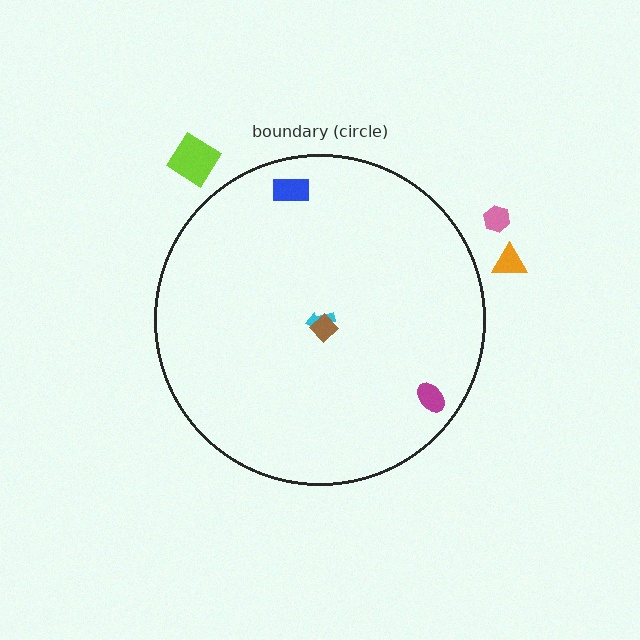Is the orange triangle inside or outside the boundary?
Outside.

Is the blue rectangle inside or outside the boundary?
Inside.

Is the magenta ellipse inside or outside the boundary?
Inside.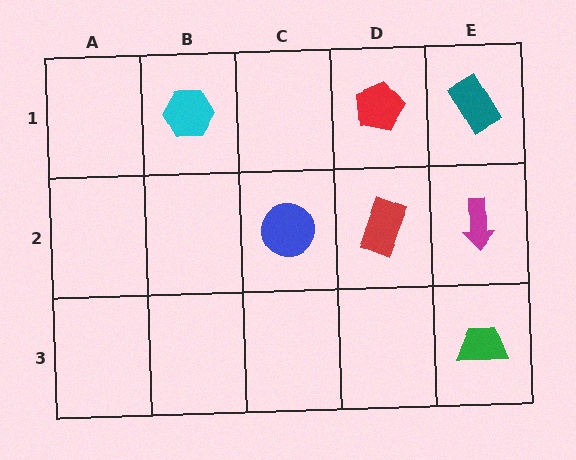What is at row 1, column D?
A red pentagon.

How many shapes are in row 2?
3 shapes.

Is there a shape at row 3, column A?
No, that cell is empty.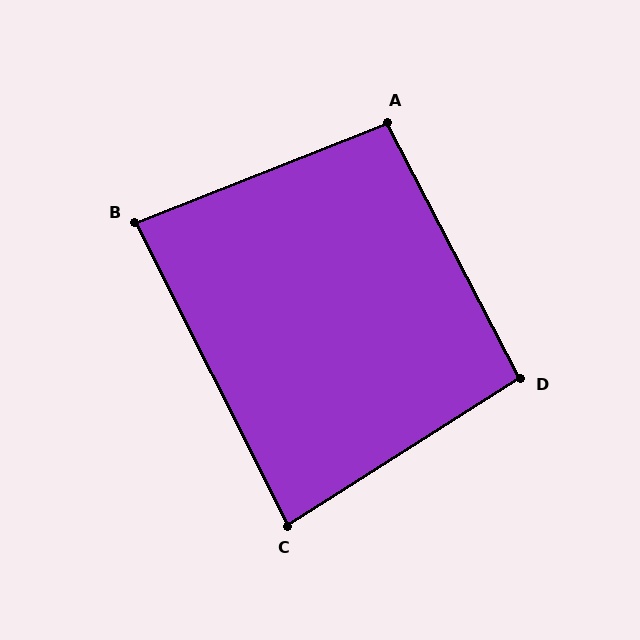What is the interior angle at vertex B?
Approximately 85 degrees (acute).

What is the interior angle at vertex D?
Approximately 95 degrees (obtuse).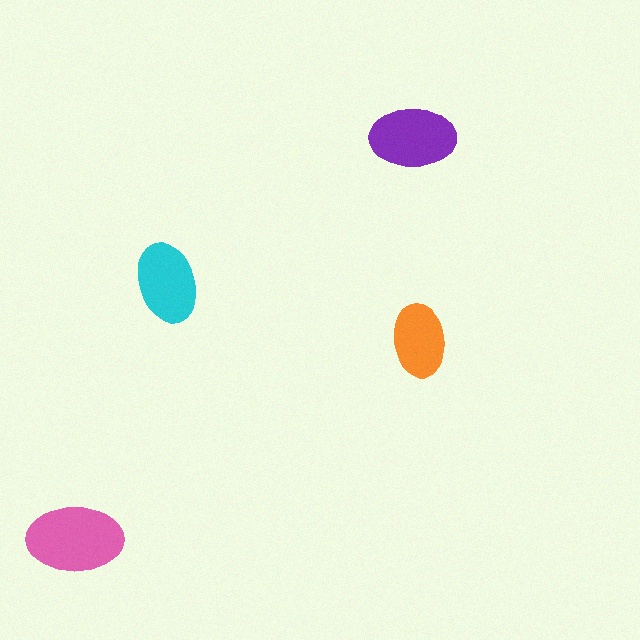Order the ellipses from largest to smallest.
the pink one, the purple one, the cyan one, the orange one.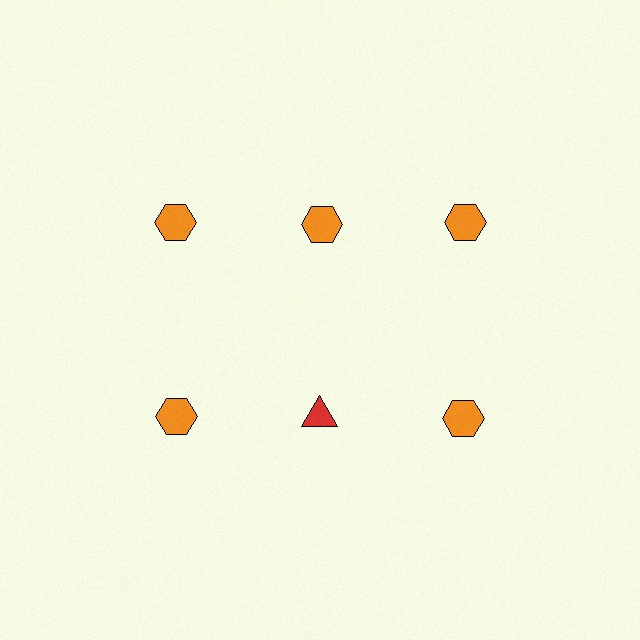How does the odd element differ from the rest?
It differs in both color (red instead of orange) and shape (triangle instead of hexagon).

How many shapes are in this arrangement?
There are 6 shapes arranged in a grid pattern.